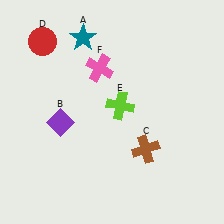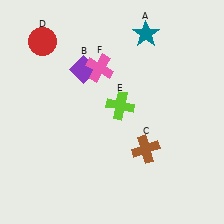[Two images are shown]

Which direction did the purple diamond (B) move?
The purple diamond (B) moved up.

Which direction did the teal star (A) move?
The teal star (A) moved right.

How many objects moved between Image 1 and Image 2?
2 objects moved between the two images.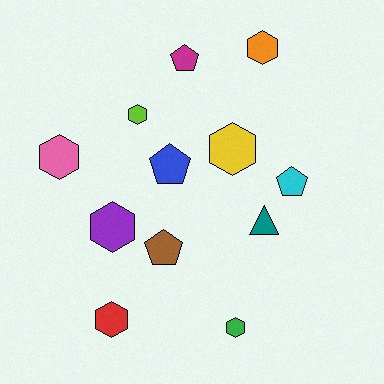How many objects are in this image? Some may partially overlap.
There are 12 objects.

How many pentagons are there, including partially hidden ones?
There are 4 pentagons.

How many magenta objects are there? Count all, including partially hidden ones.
There is 1 magenta object.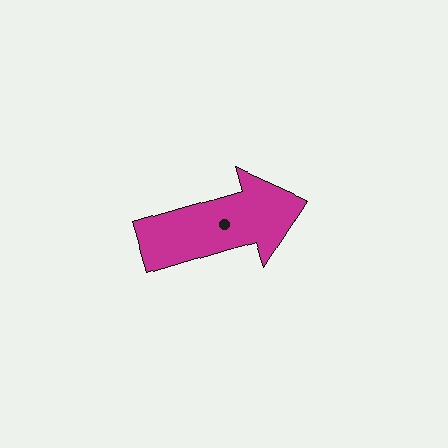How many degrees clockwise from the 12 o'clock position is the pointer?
Approximately 73 degrees.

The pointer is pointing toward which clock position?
Roughly 2 o'clock.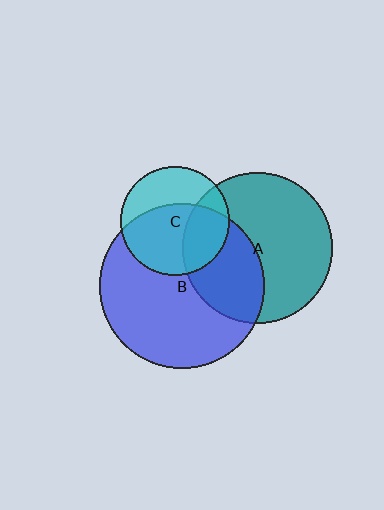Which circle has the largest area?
Circle B (blue).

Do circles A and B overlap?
Yes.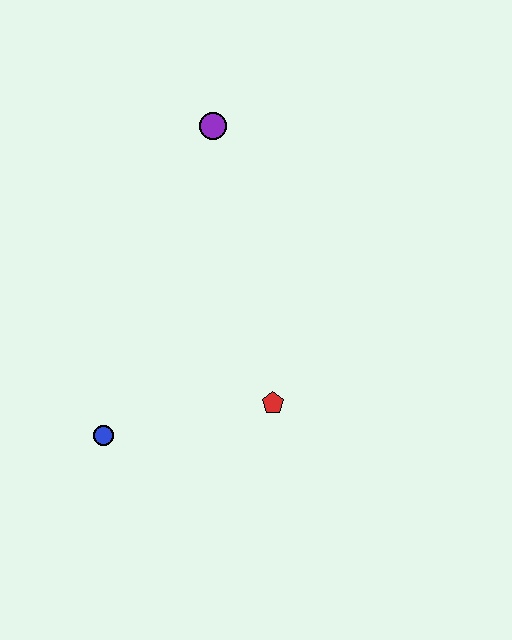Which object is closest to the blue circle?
The red pentagon is closest to the blue circle.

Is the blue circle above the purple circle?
No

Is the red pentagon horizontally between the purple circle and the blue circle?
No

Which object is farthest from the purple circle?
The blue circle is farthest from the purple circle.